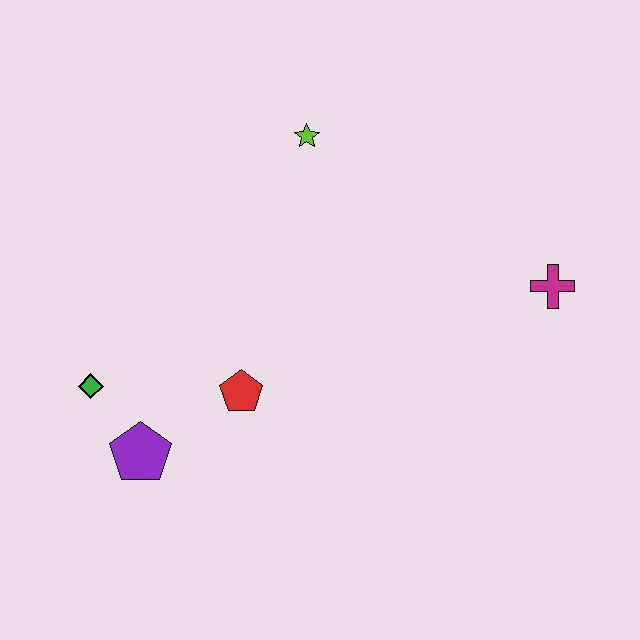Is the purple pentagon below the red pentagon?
Yes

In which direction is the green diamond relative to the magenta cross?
The green diamond is to the left of the magenta cross.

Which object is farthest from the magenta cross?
The green diamond is farthest from the magenta cross.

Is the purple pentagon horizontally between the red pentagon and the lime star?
No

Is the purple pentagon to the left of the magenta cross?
Yes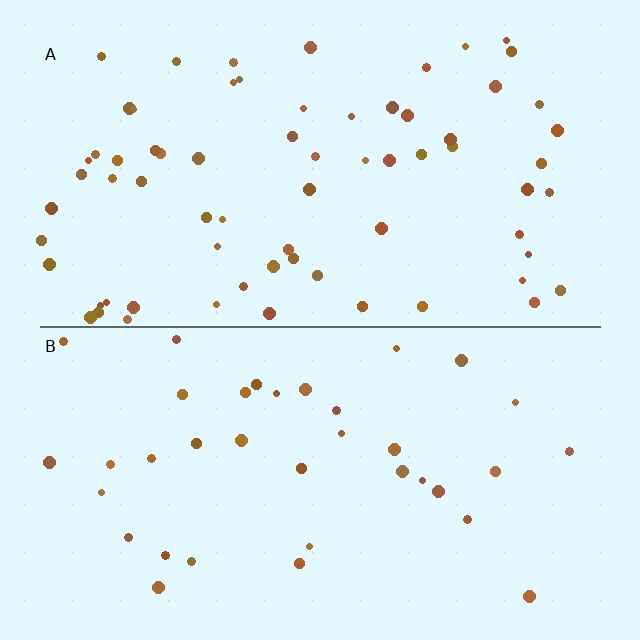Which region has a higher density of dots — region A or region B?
A (the top).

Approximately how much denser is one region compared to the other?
Approximately 1.9× — region A over region B.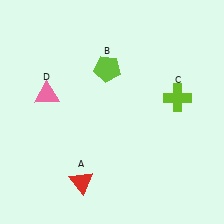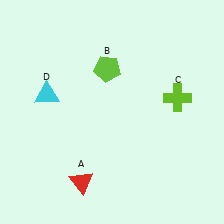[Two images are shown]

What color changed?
The triangle (D) changed from pink in Image 1 to cyan in Image 2.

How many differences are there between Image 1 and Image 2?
There is 1 difference between the two images.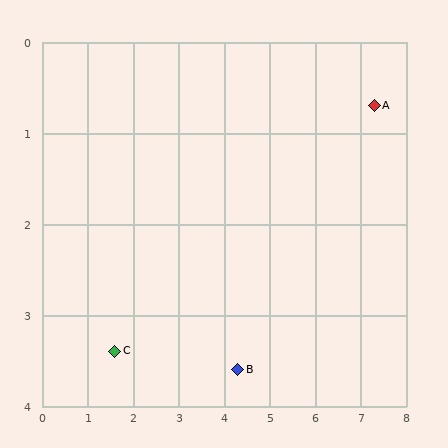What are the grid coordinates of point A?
Point A is at approximately (7.3, 0.7).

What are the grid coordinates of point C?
Point C is at approximately (1.6, 3.4).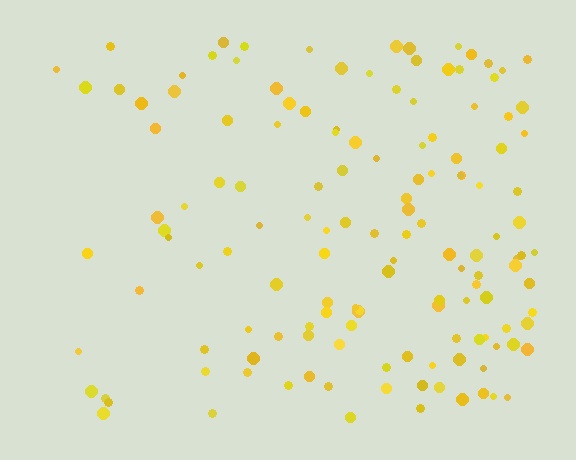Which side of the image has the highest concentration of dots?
The right.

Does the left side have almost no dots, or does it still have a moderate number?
Still a moderate number, just noticeably fewer than the right.